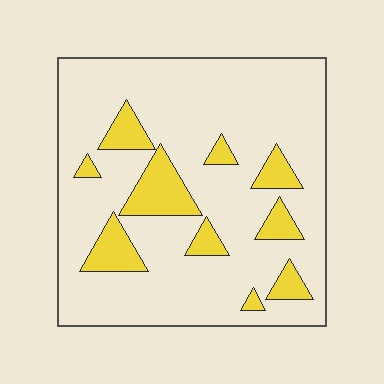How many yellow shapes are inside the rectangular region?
10.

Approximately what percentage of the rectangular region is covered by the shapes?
Approximately 15%.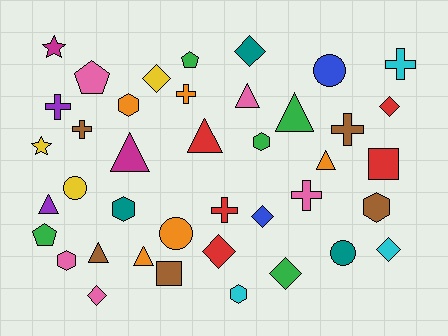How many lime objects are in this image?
There are no lime objects.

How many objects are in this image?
There are 40 objects.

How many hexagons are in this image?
There are 6 hexagons.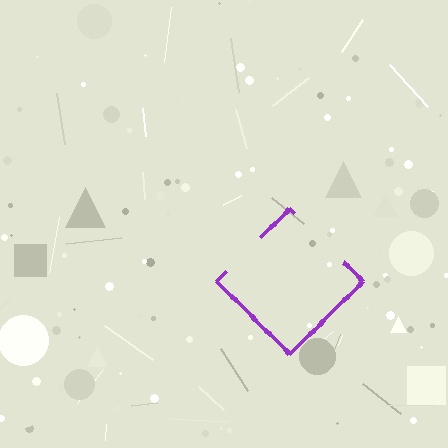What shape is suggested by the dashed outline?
The dashed outline suggests a diamond.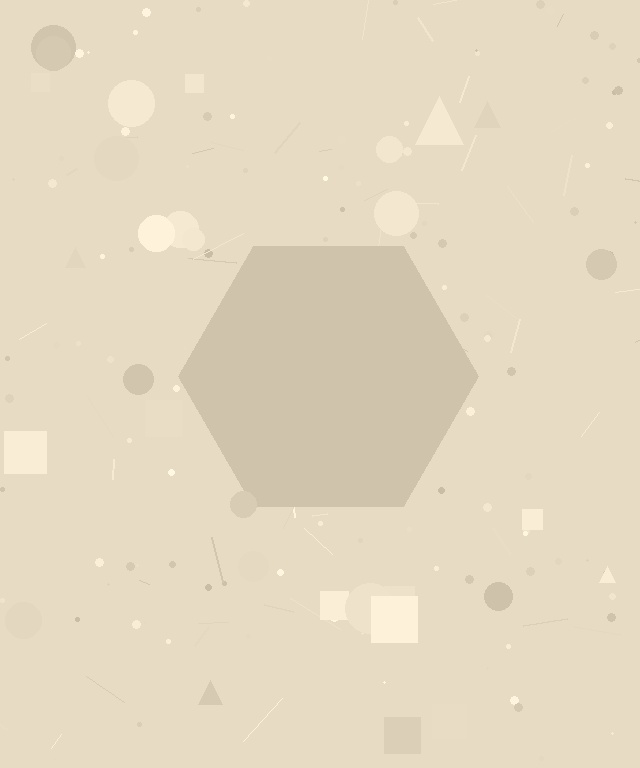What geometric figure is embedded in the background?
A hexagon is embedded in the background.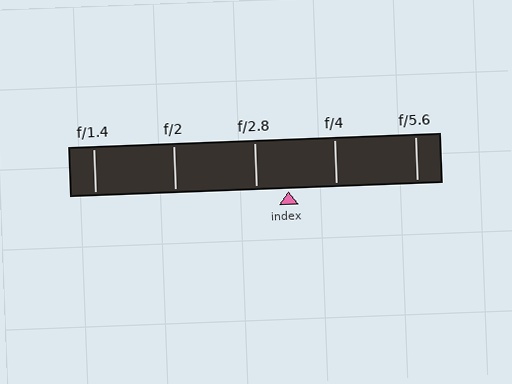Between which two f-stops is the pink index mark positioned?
The index mark is between f/2.8 and f/4.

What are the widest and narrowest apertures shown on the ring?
The widest aperture shown is f/1.4 and the narrowest is f/5.6.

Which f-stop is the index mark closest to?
The index mark is closest to f/2.8.